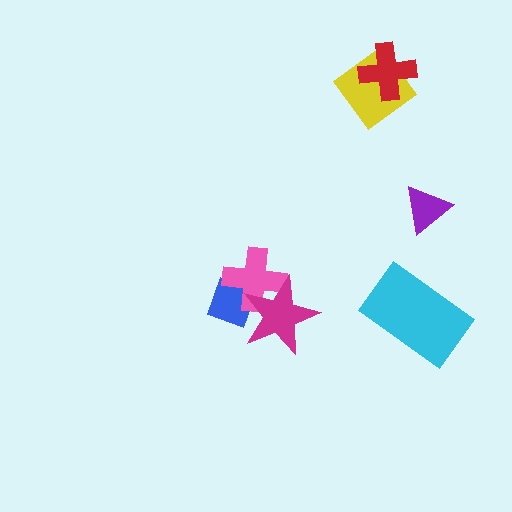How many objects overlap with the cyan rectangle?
0 objects overlap with the cyan rectangle.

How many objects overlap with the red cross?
1 object overlaps with the red cross.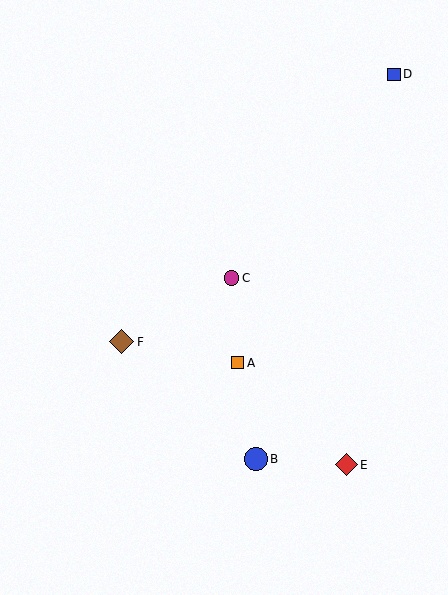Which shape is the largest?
The brown diamond (labeled F) is the largest.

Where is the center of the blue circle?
The center of the blue circle is at (256, 459).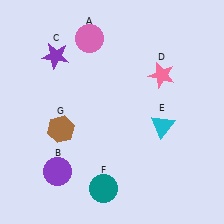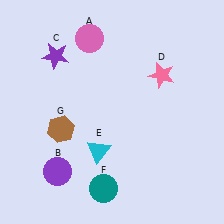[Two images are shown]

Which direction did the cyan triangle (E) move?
The cyan triangle (E) moved left.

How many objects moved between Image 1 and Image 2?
1 object moved between the two images.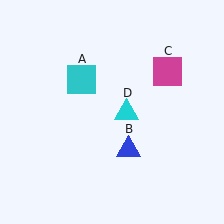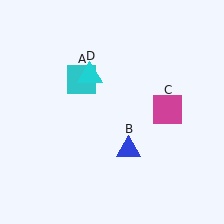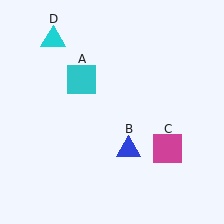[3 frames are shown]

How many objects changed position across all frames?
2 objects changed position: magenta square (object C), cyan triangle (object D).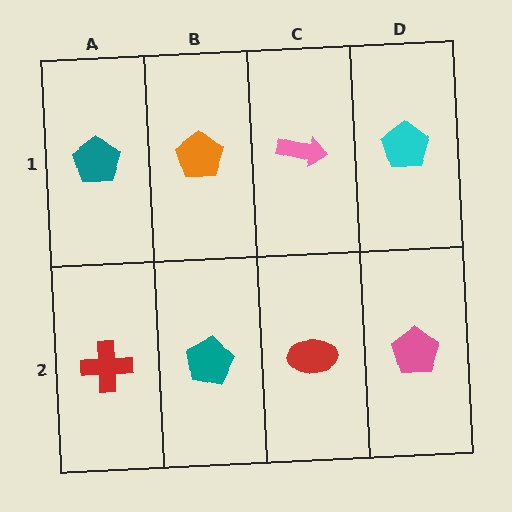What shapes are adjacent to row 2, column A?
A teal pentagon (row 1, column A), a teal pentagon (row 2, column B).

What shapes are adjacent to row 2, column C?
A pink arrow (row 1, column C), a teal pentagon (row 2, column B), a pink pentagon (row 2, column D).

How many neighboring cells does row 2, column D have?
2.